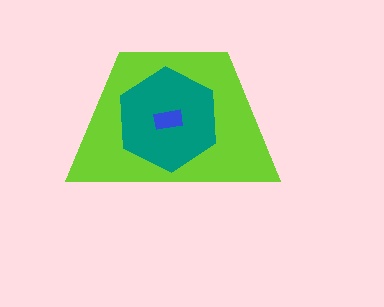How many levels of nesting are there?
3.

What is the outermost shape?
The lime trapezoid.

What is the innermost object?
The blue rectangle.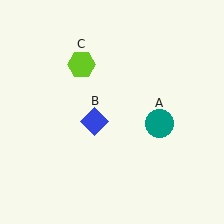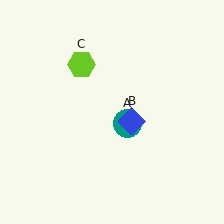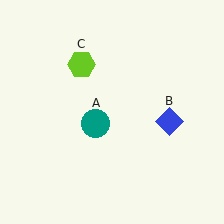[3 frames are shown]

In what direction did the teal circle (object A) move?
The teal circle (object A) moved left.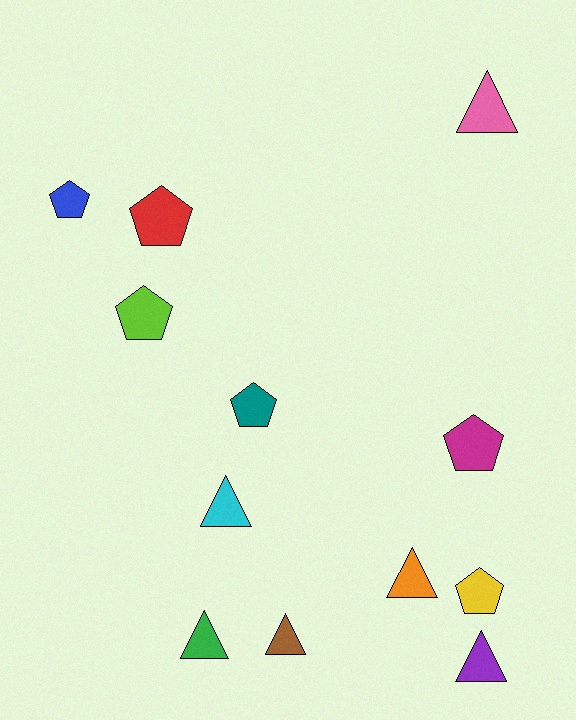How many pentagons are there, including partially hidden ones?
There are 6 pentagons.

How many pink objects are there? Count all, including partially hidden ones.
There is 1 pink object.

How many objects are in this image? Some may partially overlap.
There are 12 objects.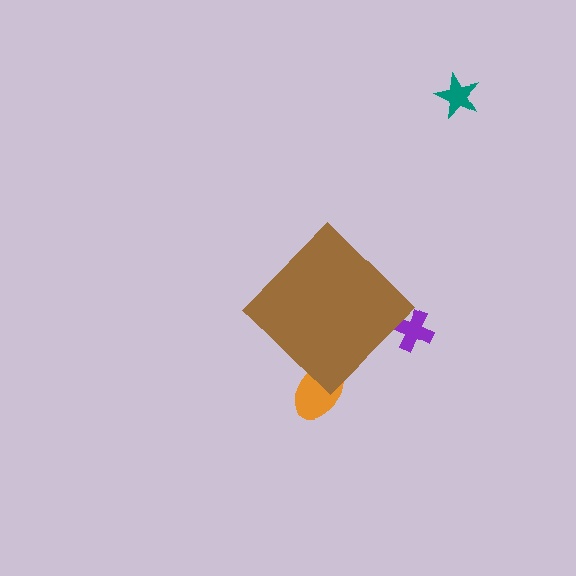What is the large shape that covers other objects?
A brown diamond.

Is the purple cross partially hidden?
Yes, the purple cross is partially hidden behind the brown diamond.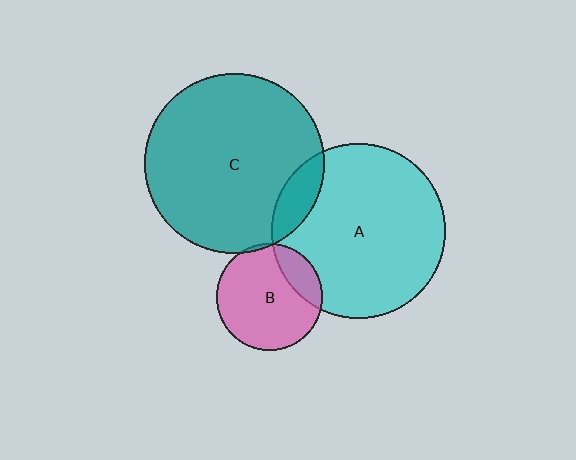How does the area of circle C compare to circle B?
Approximately 2.9 times.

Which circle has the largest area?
Circle C (teal).